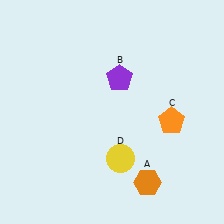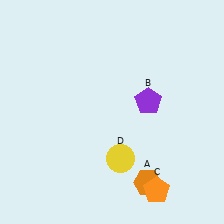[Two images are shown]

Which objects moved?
The objects that moved are: the purple pentagon (B), the orange pentagon (C).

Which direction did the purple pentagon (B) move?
The purple pentagon (B) moved right.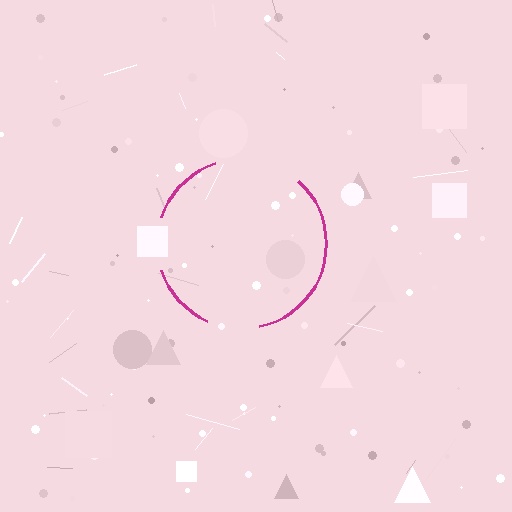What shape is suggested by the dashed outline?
The dashed outline suggests a circle.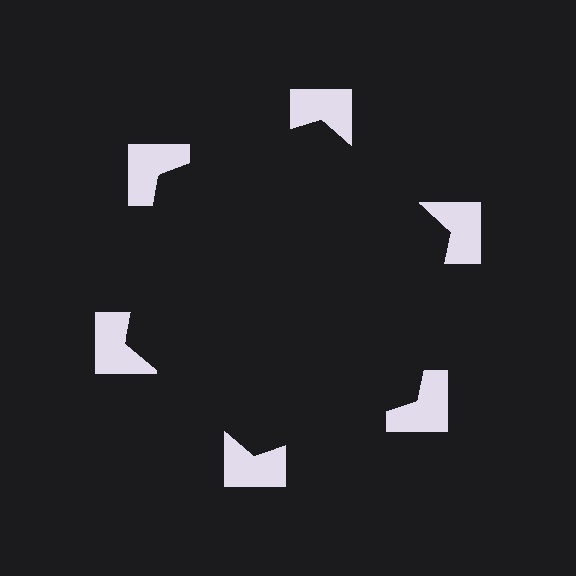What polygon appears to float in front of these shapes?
An illusory hexagon — its edges are inferred from the aligned wedge cuts in the notched squares, not physically drawn.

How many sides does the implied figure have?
6 sides.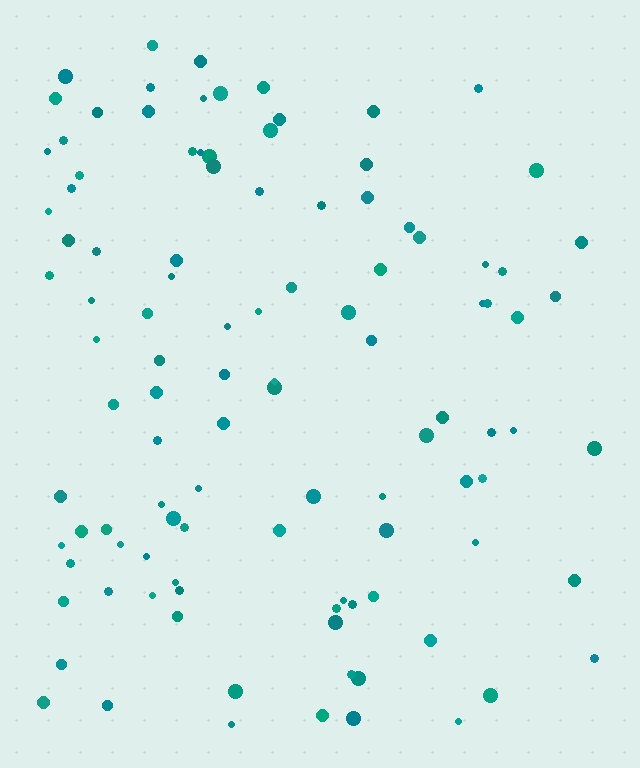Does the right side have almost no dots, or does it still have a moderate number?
Still a moderate number, just noticeably fewer than the left.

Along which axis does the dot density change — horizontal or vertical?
Horizontal.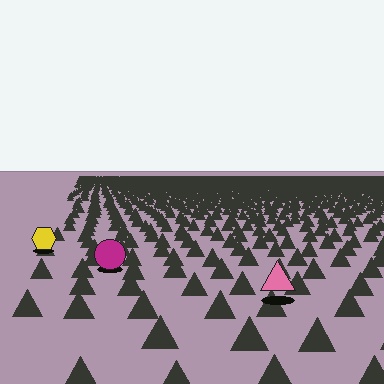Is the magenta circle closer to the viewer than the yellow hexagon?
Yes. The magenta circle is closer — you can tell from the texture gradient: the ground texture is coarser near it.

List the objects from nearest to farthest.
From nearest to farthest: the pink triangle, the magenta circle, the yellow hexagon.